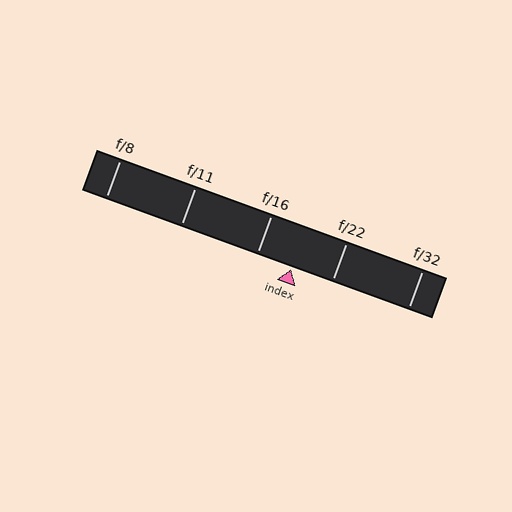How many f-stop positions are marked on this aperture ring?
There are 5 f-stop positions marked.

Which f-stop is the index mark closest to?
The index mark is closest to f/16.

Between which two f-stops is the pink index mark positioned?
The index mark is between f/16 and f/22.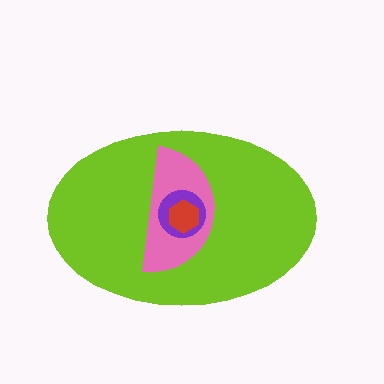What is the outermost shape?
The lime ellipse.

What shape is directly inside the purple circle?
The red hexagon.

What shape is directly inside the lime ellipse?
The pink semicircle.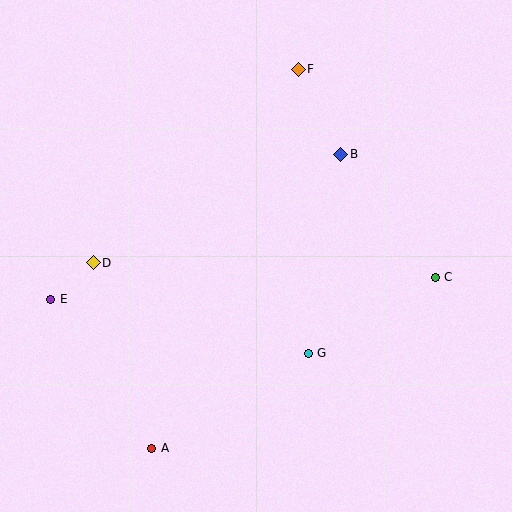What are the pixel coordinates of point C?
Point C is at (435, 277).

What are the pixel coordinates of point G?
Point G is at (308, 353).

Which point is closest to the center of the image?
Point G at (308, 353) is closest to the center.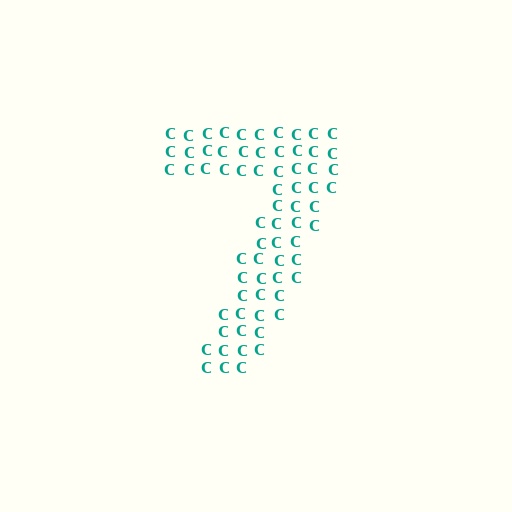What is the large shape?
The large shape is the digit 7.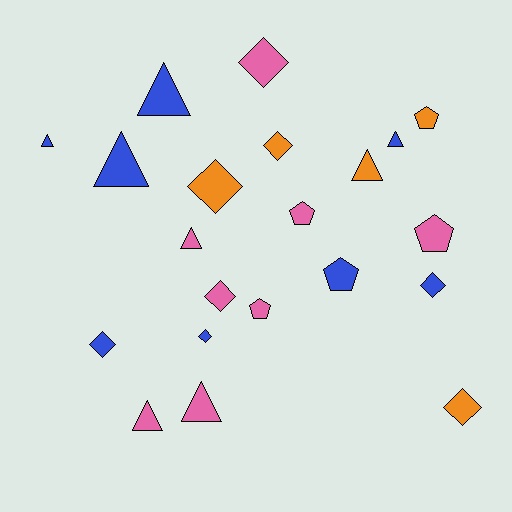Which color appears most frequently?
Blue, with 8 objects.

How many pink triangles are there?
There are 3 pink triangles.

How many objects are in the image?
There are 21 objects.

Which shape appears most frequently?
Triangle, with 8 objects.